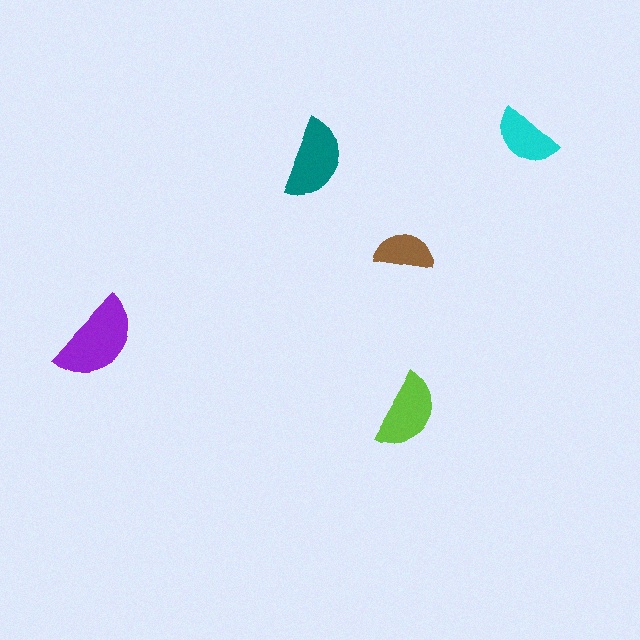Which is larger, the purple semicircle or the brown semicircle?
The purple one.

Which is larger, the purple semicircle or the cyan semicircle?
The purple one.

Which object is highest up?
The cyan semicircle is topmost.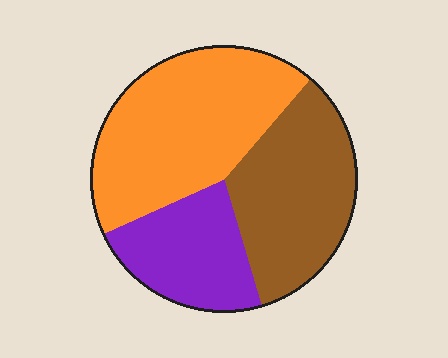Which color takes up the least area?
Purple, at roughly 25%.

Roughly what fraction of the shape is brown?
Brown covers around 35% of the shape.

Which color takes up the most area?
Orange, at roughly 45%.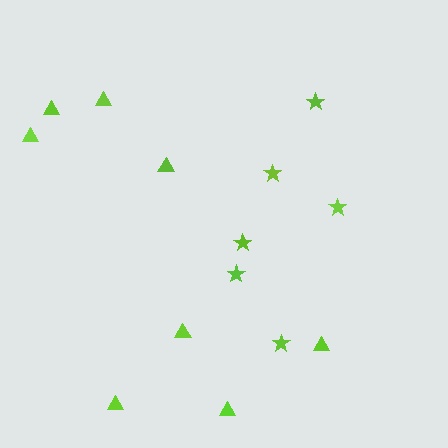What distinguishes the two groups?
There are 2 groups: one group of stars (6) and one group of triangles (8).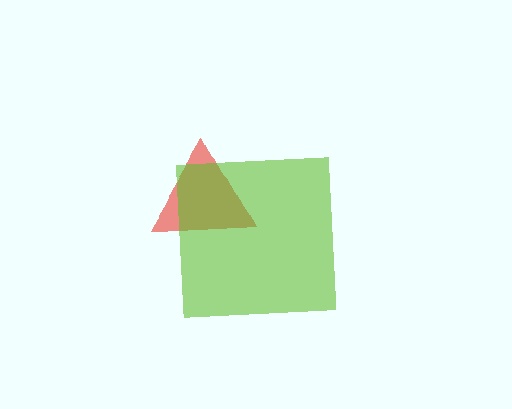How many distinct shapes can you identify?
There are 2 distinct shapes: a red triangle, a lime square.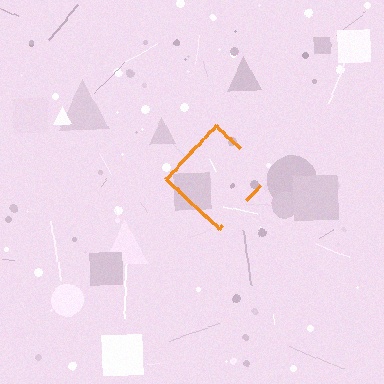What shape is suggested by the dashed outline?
The dashed outline suggests a diamond.